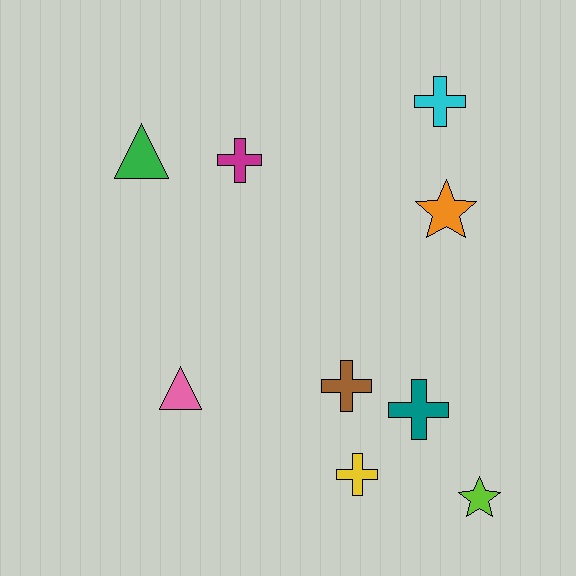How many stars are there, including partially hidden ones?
There are 2 stars.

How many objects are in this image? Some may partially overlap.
There are 9 objects.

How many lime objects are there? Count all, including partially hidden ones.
There is 1 lime object.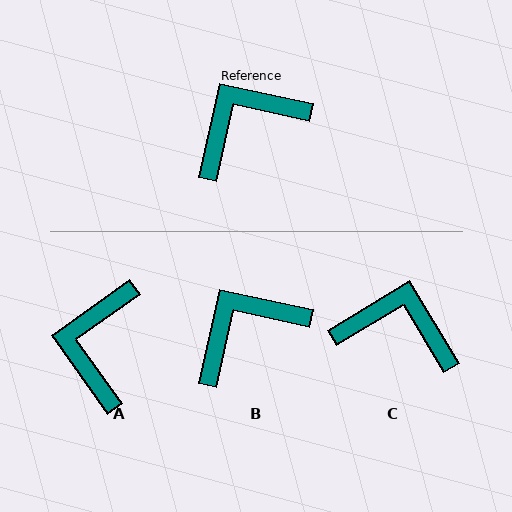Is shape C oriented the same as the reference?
No, it is off by about 47 degrees.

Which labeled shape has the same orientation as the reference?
B.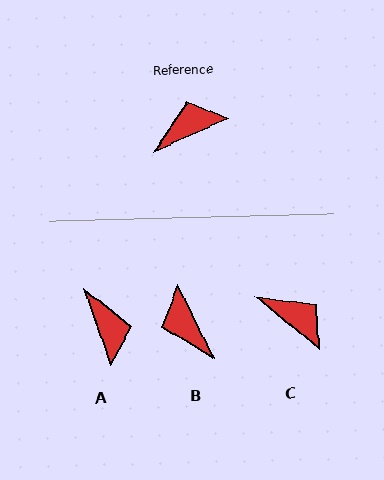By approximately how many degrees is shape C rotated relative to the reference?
Approximately 63 degrees clockwise.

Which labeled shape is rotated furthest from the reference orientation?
A, about 95 degrees away.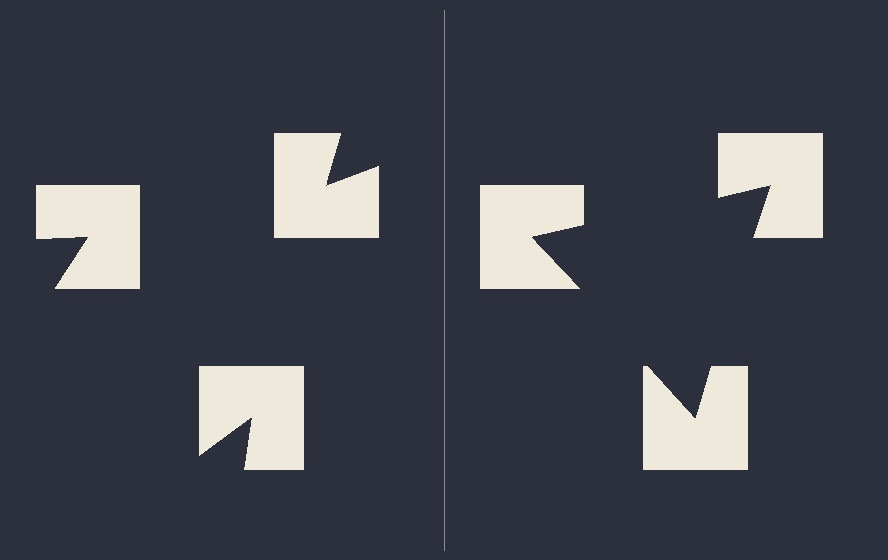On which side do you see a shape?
An illusory triangle appears on the right side. On the left side the wedge cuts are rotated, so no coherent shape forms.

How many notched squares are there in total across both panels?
6 — 3 on each side.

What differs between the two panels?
The notched squares are positioned identically on both sides; only the wedge orientations differ. On the right they align to a triangle; on the left they are misaligned.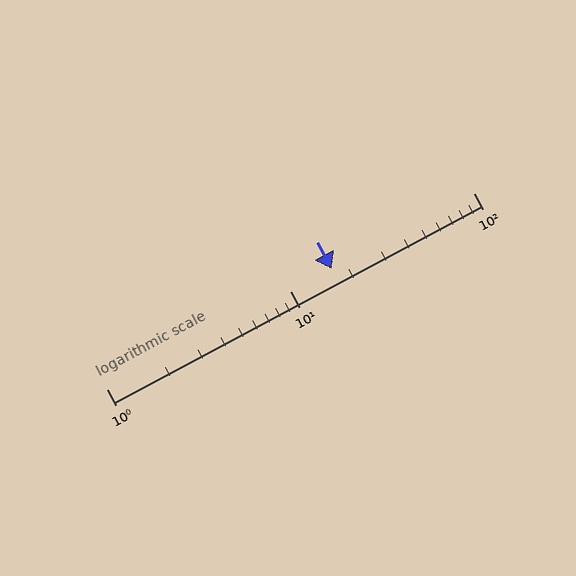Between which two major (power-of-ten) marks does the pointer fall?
The pointer is between 10 and 100.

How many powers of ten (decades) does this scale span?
The scale spans 2 decades, from 1 to 100.